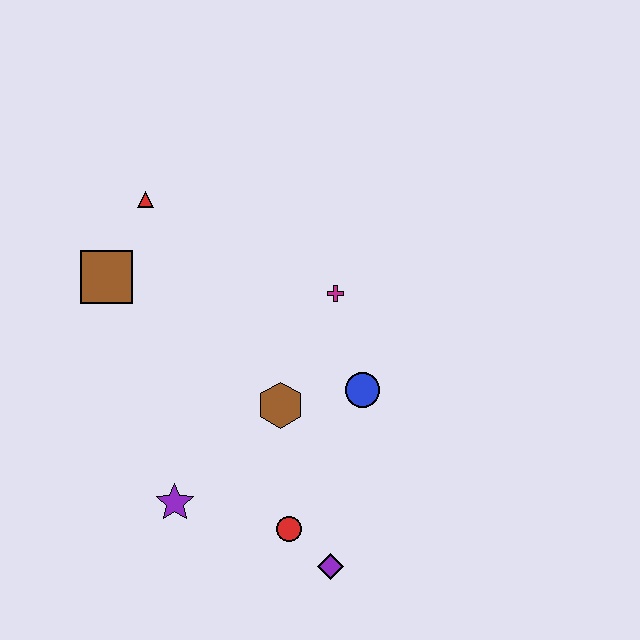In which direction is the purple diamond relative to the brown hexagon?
The purple diamond is below the brown hexagon.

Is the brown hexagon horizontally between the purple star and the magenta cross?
Yes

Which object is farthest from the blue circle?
The red triangle is farthest from the blue circle.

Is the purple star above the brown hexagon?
No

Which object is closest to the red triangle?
The brown square is closest to the red triangle.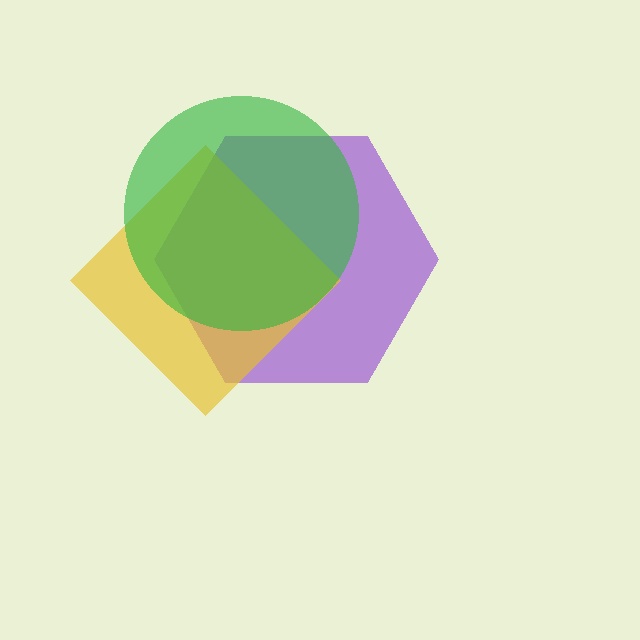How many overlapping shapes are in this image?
There are 3 overlapping shapes in the image.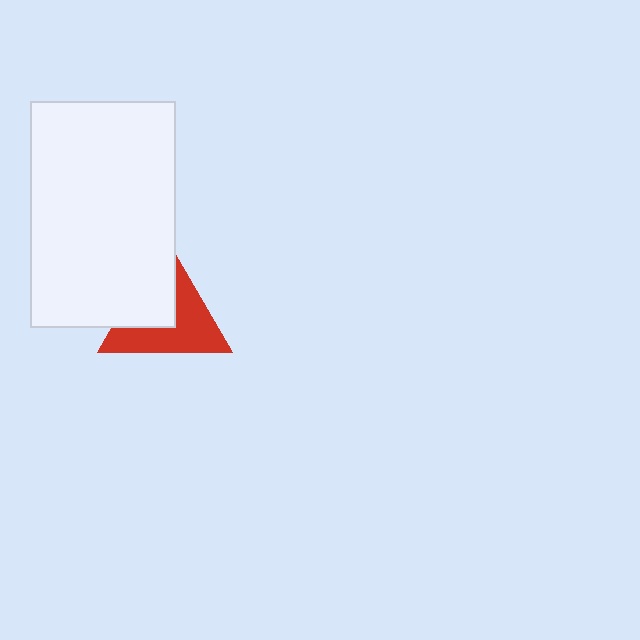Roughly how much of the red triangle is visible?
About half of it is visible (roughly 58%).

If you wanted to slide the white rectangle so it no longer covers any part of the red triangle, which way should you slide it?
Slide it toward the upper-left — that is the most direct way to separate the two shapes.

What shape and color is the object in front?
The object in front is a white rectangle.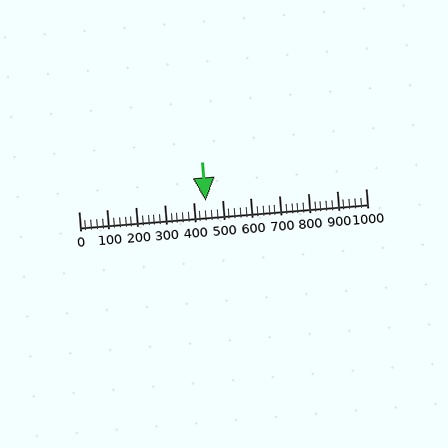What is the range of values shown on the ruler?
The ruler shows values from 0 to 1000.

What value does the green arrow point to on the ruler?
The green arrow points to approximately 444.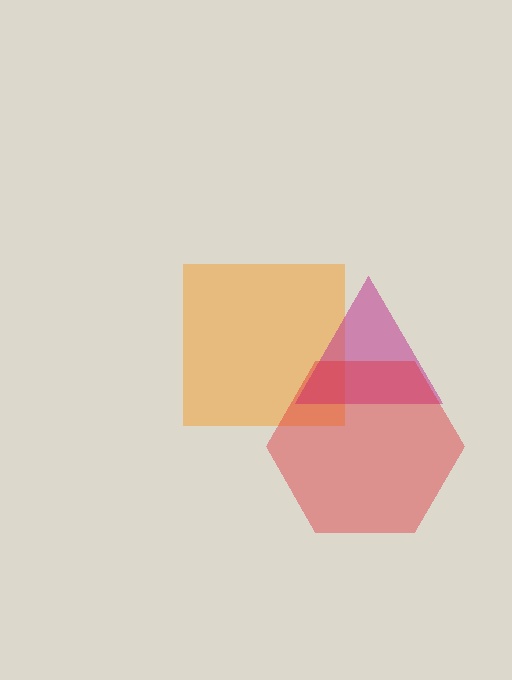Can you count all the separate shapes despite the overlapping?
Yes, there are 3 separate shapes.